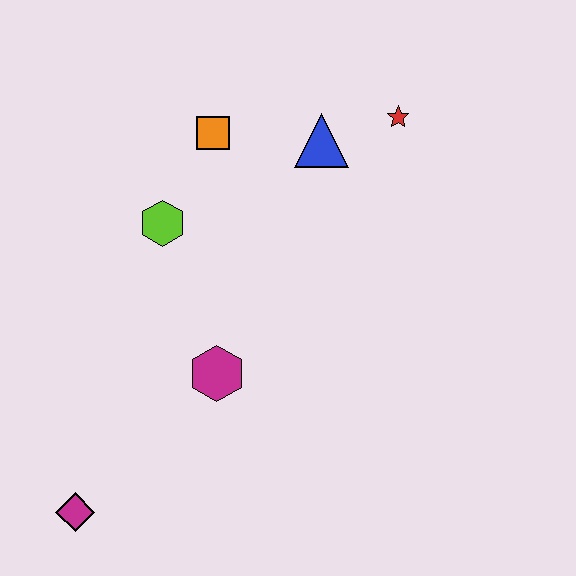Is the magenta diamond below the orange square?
Yes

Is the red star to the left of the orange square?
No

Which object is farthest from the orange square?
The magenta diamond is farthest from the orange square.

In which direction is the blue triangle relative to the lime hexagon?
The blue triangle is to the right of the lime hexagon.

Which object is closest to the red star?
The blue triangle is closest to the red star.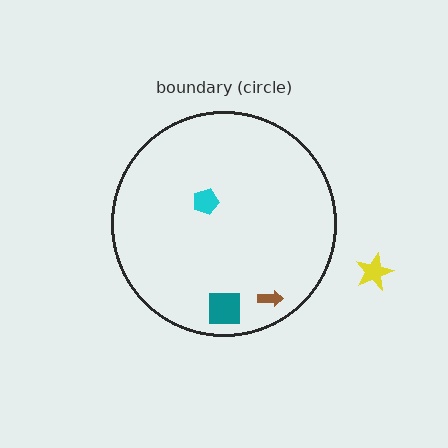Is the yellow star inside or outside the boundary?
Outside.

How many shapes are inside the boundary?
3 inside, 1 outside.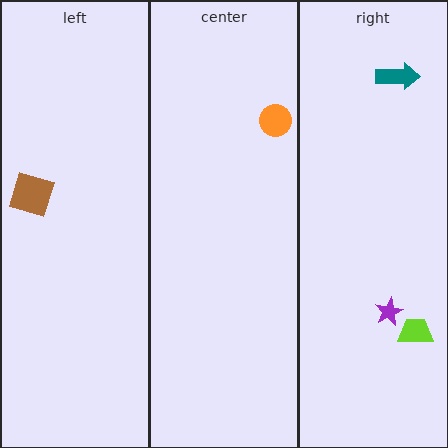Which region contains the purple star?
The right region.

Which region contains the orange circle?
The center region.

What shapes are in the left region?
The brown diamond.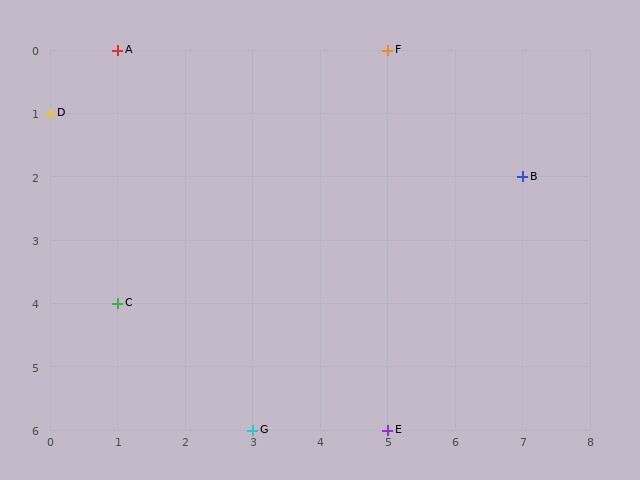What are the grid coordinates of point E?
Point E is at grid coordinates (5, 6).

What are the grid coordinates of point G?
Point G is at grid coordinates (3, 6).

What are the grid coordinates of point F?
Point F is at grid coordinates (5, 0).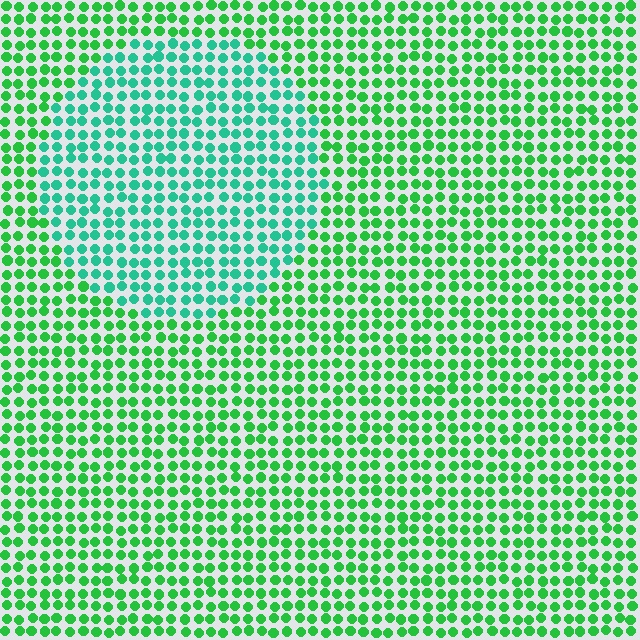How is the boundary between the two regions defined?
The boundary is defined purely by a slight shift in hue (about 34 degrees). Spacing, size, and orientation are identical on both sides.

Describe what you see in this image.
The image is filled with small green elements in a uniform arrangement. A circle-shaped region is visible where the elements are tinted to a slightly different hue, forming a subtle color boundary.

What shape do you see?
I see a circle.